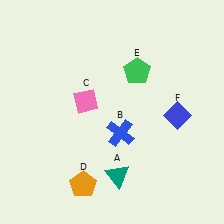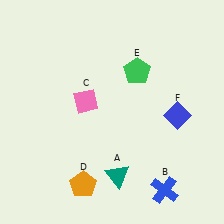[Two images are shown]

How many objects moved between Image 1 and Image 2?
1 object moved between the two images.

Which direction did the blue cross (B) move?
The blue cross (B) moved down.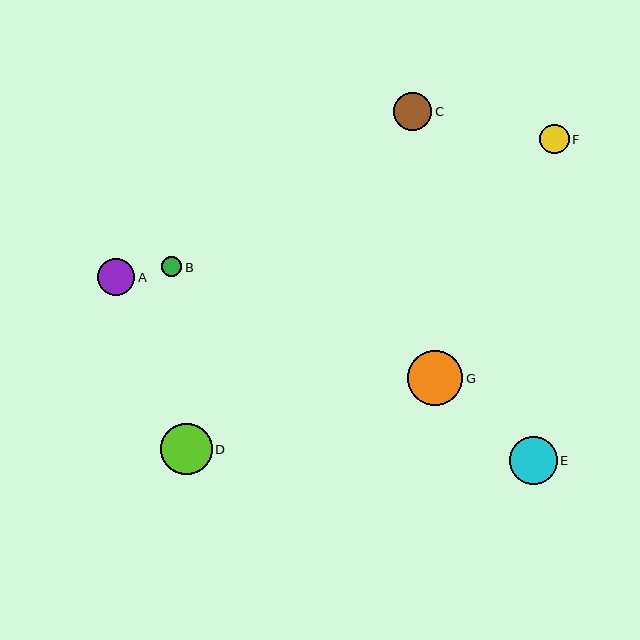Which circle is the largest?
Circle G is the largest with a size of approximately 55 pixels.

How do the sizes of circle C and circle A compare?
Circle C and circle A are approximately the same size.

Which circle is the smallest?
Circle B is the smallest with a size of approximately 20 pixels.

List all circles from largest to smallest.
From largest to smallest: G, D, E, C, A, F, B.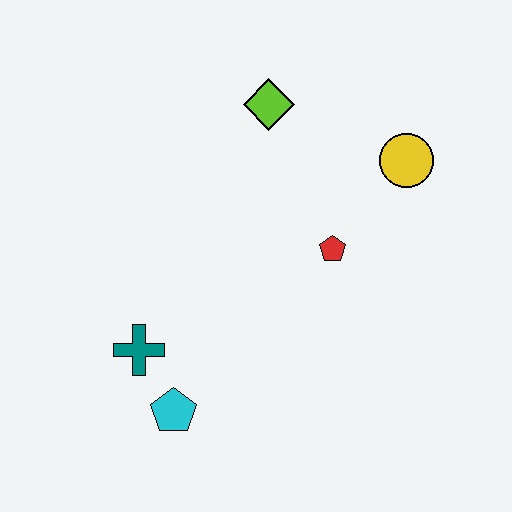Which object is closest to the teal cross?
The cyan pentagon is closest to the teal cross.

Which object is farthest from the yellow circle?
The cyan pentagon is farthest from the yellow circle.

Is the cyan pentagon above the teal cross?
No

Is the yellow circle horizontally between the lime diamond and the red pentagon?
No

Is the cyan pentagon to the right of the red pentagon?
No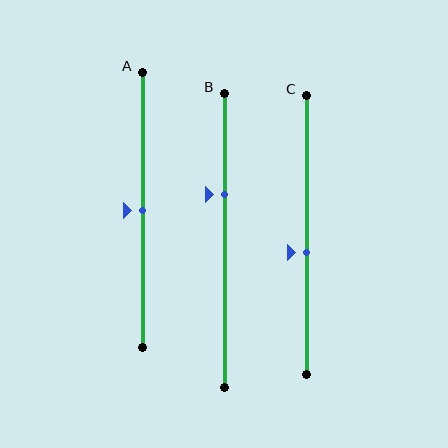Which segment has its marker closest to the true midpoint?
Segment A has its marker closest to the true midpoint.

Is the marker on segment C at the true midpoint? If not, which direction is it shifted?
No, the marker on segment C is shifted downward by about 6% of the segment length.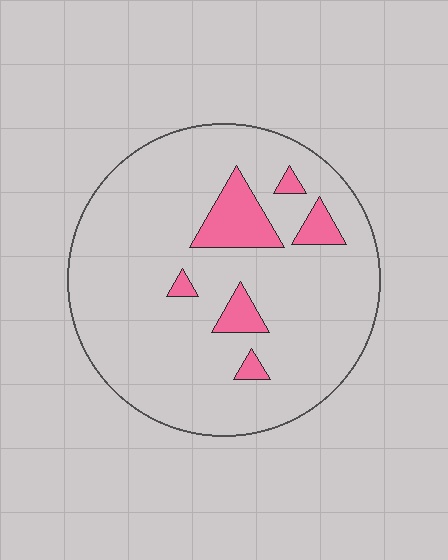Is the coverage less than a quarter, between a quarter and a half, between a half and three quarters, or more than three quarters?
Less than a quarter.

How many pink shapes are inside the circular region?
6.